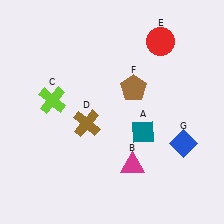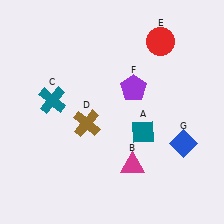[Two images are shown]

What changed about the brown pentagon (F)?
In Image 1, F is brown. In Image 2, it changed to purple.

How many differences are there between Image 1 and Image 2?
There are 2 differences between the two images.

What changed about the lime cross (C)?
In Image 1, C is lime. In Image 2, it changed to teal.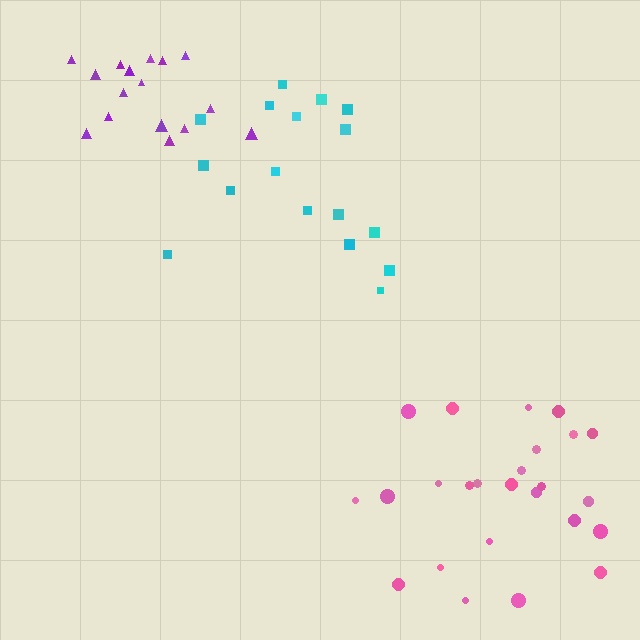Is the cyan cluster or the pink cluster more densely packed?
Pink.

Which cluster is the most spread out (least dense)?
Cyan.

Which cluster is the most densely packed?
Purple.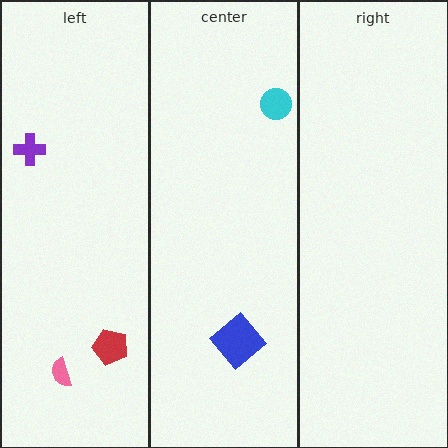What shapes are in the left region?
The purple cross, the red pentagon, the pink semicircle.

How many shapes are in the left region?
3.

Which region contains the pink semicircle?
The left region.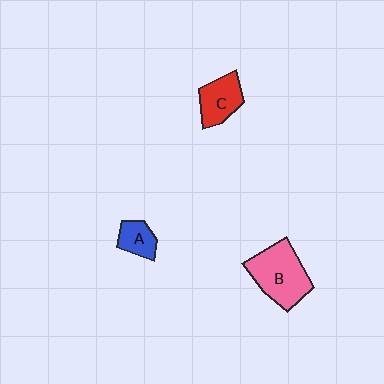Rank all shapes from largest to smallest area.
From largest to smallest: B (pink), C (red), A (blue).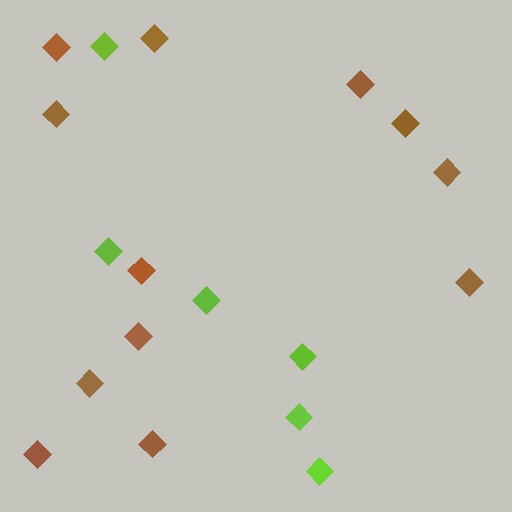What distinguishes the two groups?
There are 2 groups: one group of brown diamonds (12) and one group of lime diamonds (6).